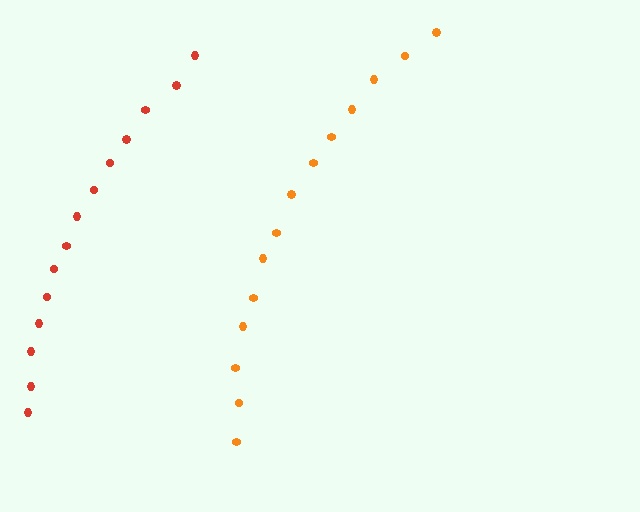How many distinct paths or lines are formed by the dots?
There are 2 distinct paths.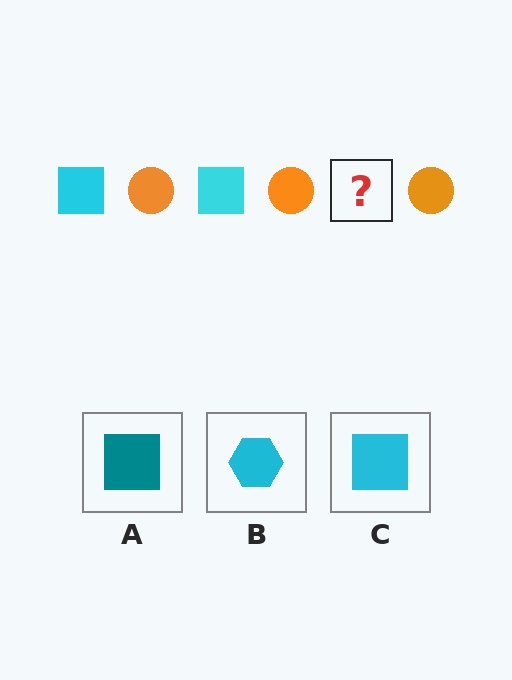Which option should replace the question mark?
Option C.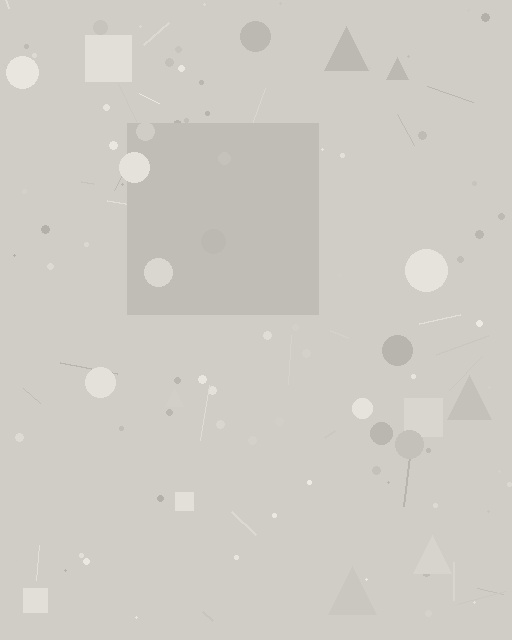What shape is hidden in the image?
A square is hidden in the image.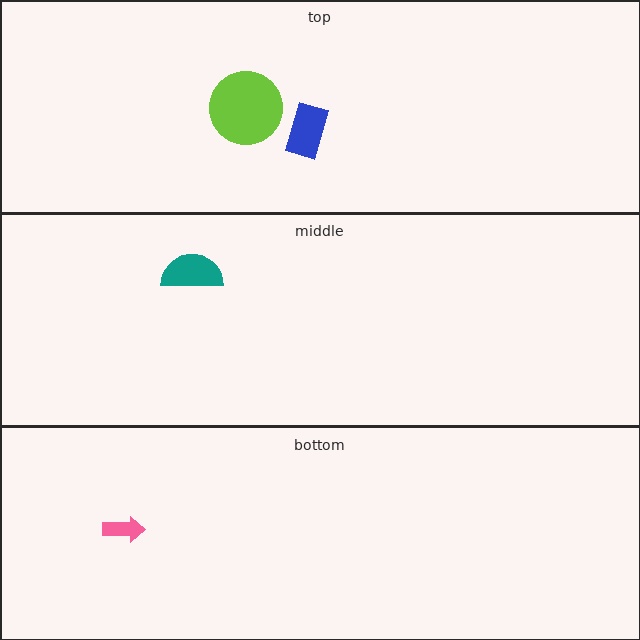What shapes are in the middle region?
The teal semicircle.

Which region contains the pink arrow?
The bottom region.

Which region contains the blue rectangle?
The top region.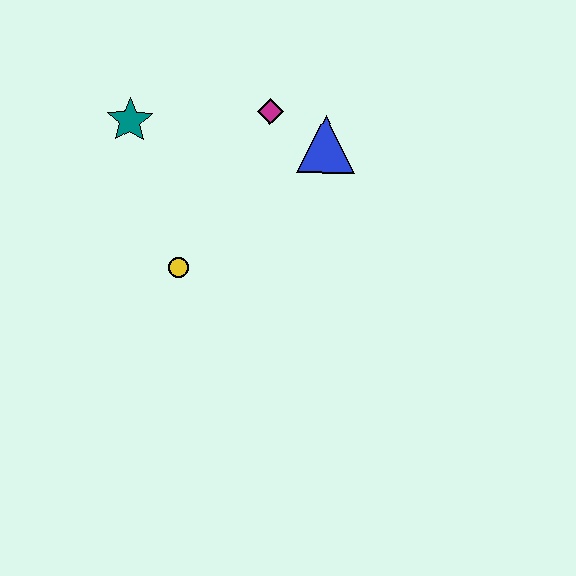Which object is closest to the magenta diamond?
The blue triangle is closest to the magenta diamond.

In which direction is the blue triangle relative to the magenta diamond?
The blue triangle is to the right of the magenta diamond.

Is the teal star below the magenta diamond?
Yes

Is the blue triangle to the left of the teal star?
No